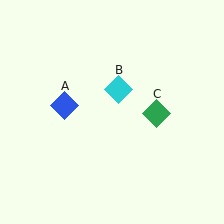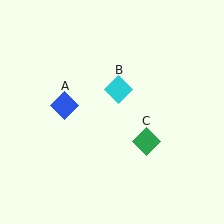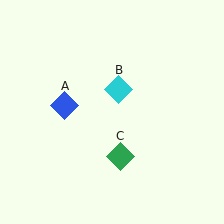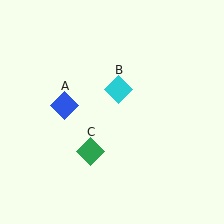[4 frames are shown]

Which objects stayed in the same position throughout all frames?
Blue diamond (object A) and cyan diamond (object B) remained stationary.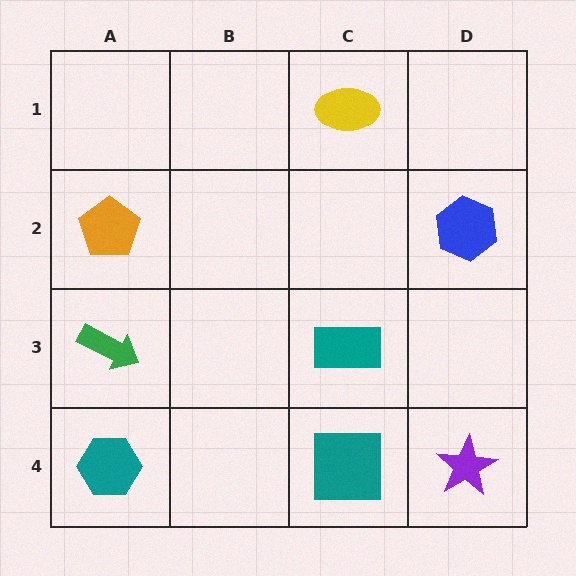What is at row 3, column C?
A teal rectangle.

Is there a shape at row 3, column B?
No, that cell is empty.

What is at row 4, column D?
A purple star.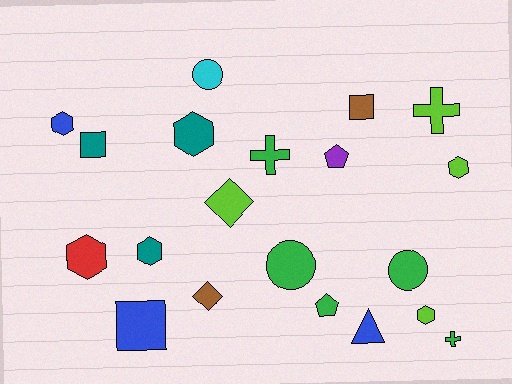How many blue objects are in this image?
There are 3 blue objects.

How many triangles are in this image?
There is 1 triangle.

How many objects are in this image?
There are 20 objects.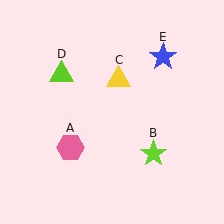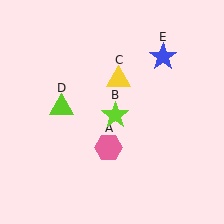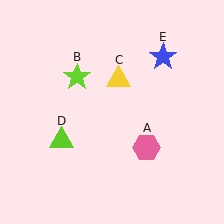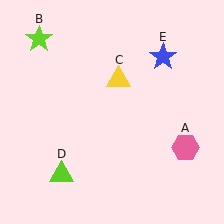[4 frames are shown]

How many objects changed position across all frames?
3 objects changed position: pink hexagon (object A), lime star (object B), lime triangle (object D).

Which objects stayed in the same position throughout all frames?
Yellow triangle (object C) and blue star (object E) remained stationary.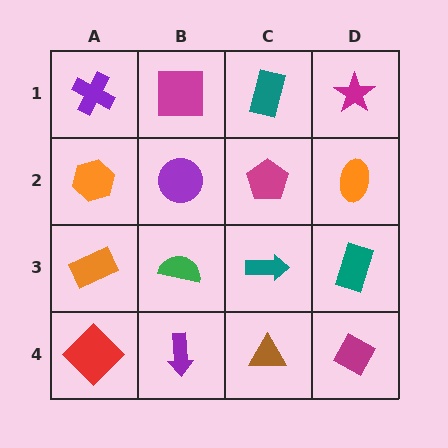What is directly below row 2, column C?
A teal arrow.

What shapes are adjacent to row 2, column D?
A magenta star (row 1, column D), a teal rectangle (row 3, column D), a magenta pentagon (row 2, column C).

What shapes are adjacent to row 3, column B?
A purple circle (row 2, column B), a purple arrow (row 4, column B), an orange rectangle (row 3, column A), a teal arrow (row 3, column C).